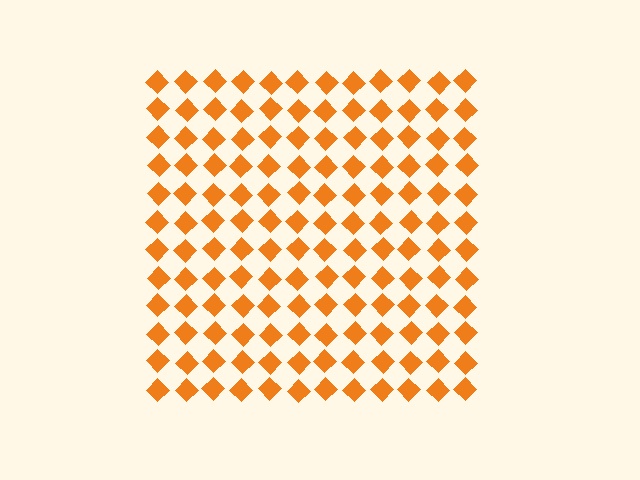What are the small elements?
The small elements are diamonds.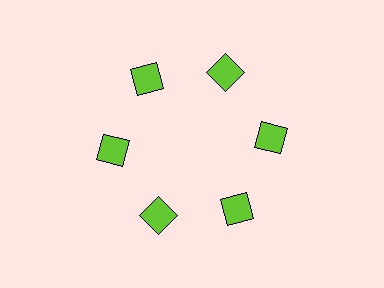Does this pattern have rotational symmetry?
Yes, this pattern has 6-fold rotational symmetry. It looks the same after rotating 60 degrees around the center.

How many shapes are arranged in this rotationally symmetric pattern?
There are 6 shapes, arranged in 6 groups of 1.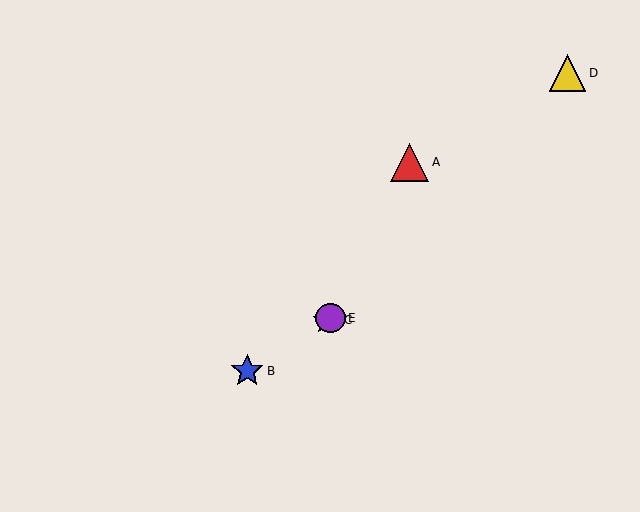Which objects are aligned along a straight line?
Objects B, C, E are aligned along a straight line.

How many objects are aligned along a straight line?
3 objects (B, C, E) are aligned along a straight line.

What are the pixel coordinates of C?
Object C is at (327, 320).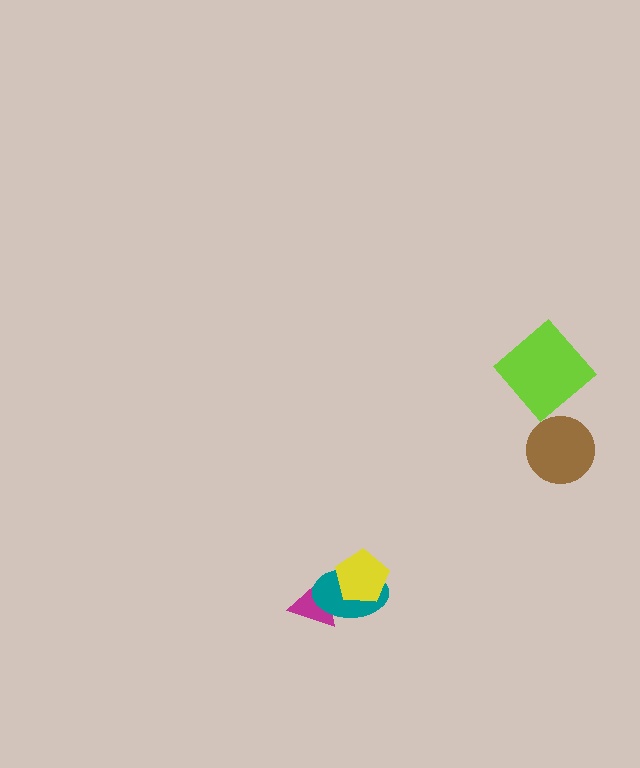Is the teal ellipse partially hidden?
Yes, it is partially covered by another shape.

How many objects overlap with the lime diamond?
0 objects overlap with the lime diamond.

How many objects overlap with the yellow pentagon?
1 object overlaps with the yellow pentagon.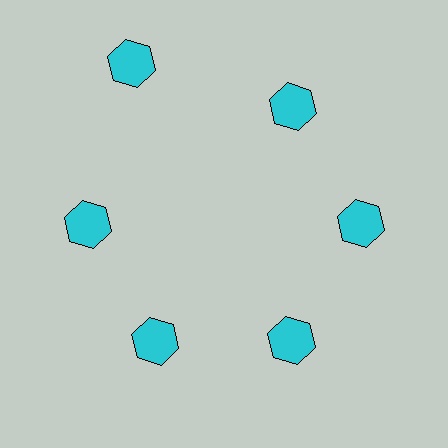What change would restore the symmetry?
The symmetry would be restored by moving it inward, back onto the ring so that all 6 hexagons sit at equal angles and equal distance from the center.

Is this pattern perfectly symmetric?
No. The 6 cyan hexagons are arranged in a ring, but one element near the 11 o'clock position is pushed outward from the center, breaking the 6-fold rotational symmetry.